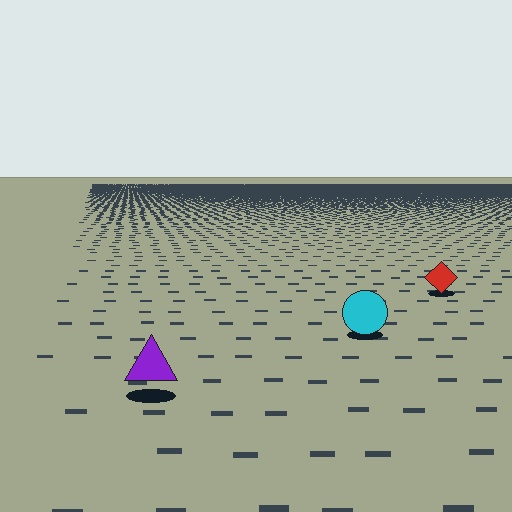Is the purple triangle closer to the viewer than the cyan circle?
Yes. The purple triangle is closer — you can tell from the texture gradient: the ground texture is coarser near it.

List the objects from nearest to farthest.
From nearest to farthest: the purple triangle, the cyan circle, the red diamond.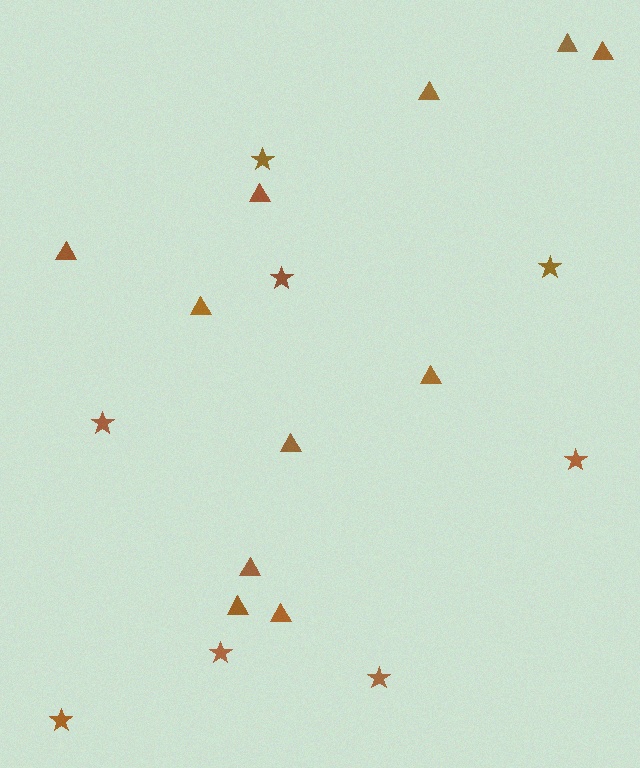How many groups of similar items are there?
There are 2 groups: one group of triangles (11) and one group of stars (8).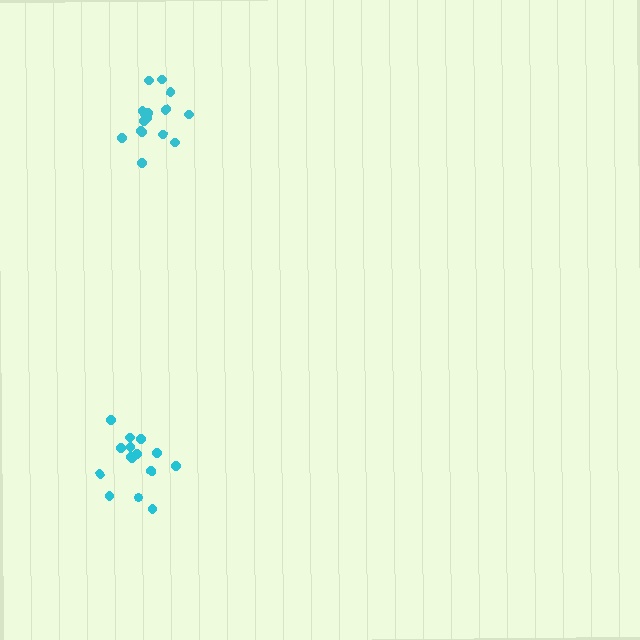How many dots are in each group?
Group 1: 17 dots, Group 2: 15 dots (32 total).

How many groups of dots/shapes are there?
There are 2 groups.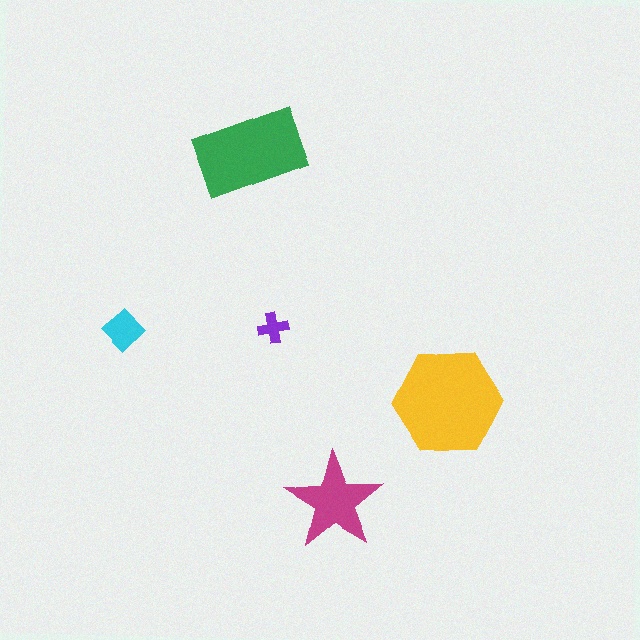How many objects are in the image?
There are 5 objects in the image.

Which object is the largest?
The yellow hexagon.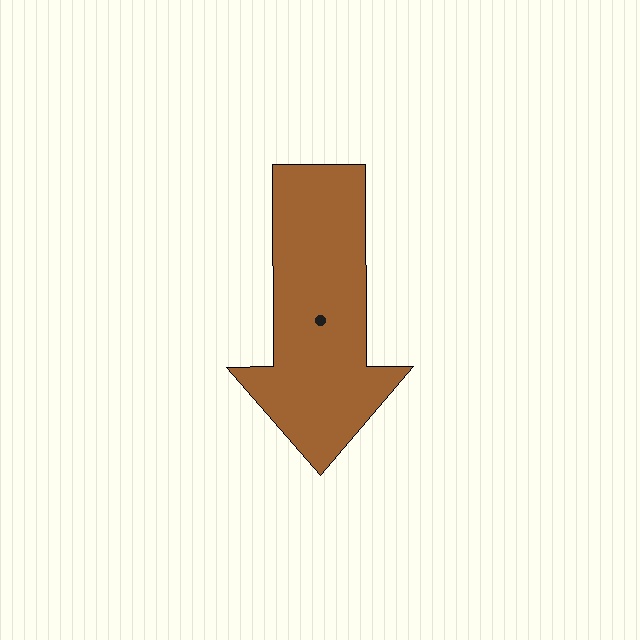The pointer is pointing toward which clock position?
Roughly 6 o'clock.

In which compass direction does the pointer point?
South.